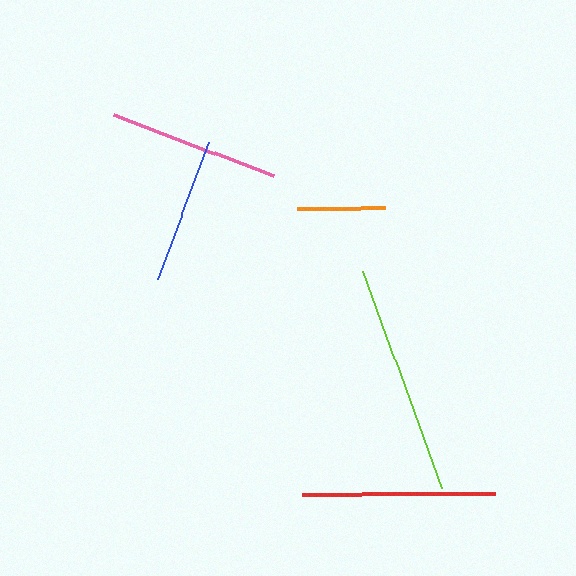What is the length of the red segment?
The red segment is approximately 193 pixels long.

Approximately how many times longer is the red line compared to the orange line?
The red line is approximately 2.2 times the length of the orange line.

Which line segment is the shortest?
The orange line is the shortest at approximately 87 pixels.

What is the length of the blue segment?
The blue segment is approximately 147 pixels long.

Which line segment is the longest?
The lime line is the longest at approximately 230 pixels.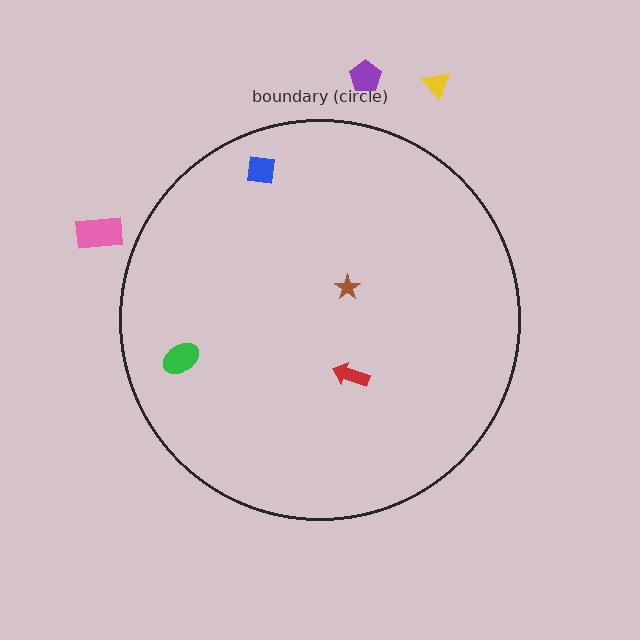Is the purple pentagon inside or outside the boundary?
Outside.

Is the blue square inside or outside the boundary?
Inside.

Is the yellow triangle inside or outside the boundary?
Outside.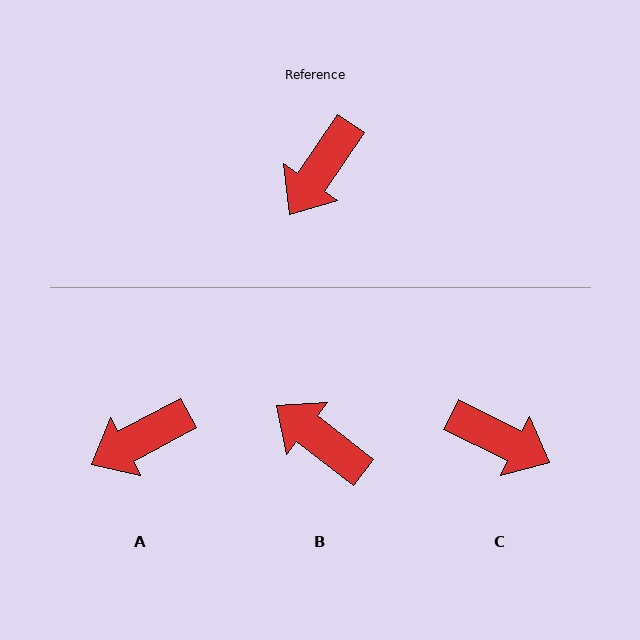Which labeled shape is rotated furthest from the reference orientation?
C, about 98 degrees away.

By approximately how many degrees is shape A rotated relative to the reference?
Approximately 28 degrees clockwise.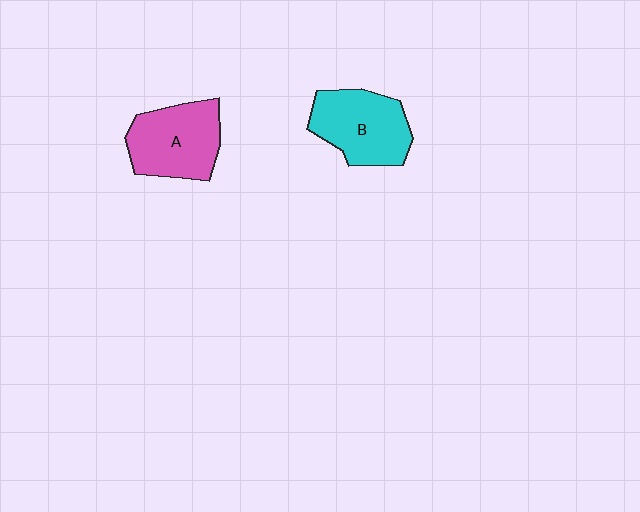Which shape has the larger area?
Shape B (cyan).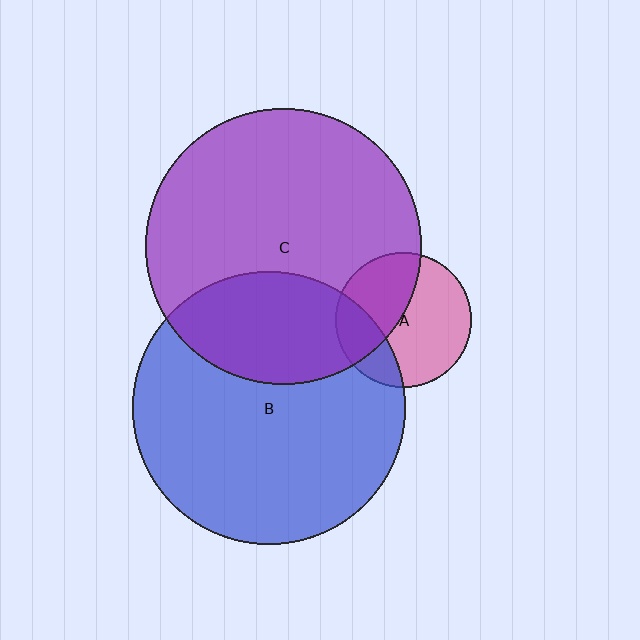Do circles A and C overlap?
Yes.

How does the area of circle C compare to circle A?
Approximately 4.2 times.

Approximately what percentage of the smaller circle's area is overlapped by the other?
Approximately 45%.